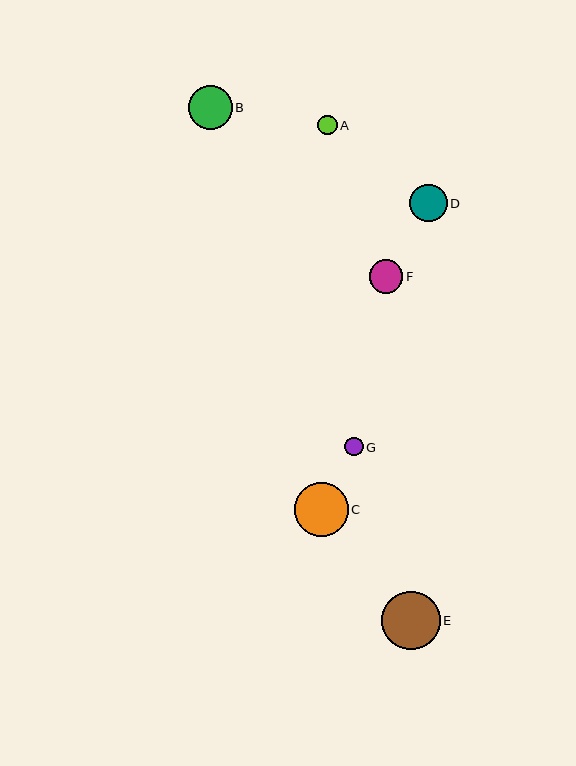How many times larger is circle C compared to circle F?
Circle C is approximately 1.6 times the size of circle F.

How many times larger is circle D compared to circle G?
Circle D is approximately 2.1 times the size of circle G.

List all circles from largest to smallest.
From largest to smallest: E, C, B, D, F, A, G.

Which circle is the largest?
Circle E is the largest with a size of approximately 59 pixels.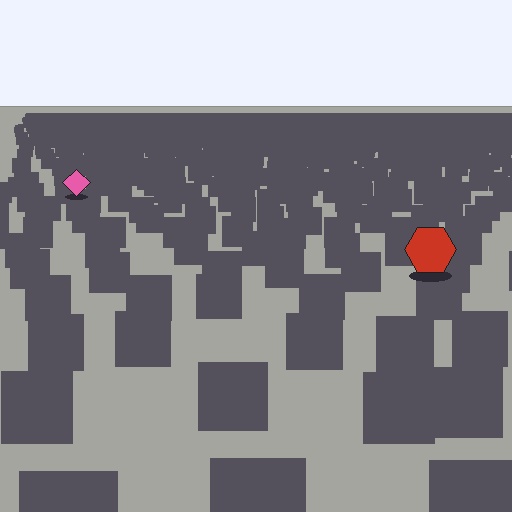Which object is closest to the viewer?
The red hexagon is closest. The texture marks near it are larger and more spread out.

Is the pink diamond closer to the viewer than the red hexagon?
No. The red hexagon is closer — you can tell from the texture gradient: the ground texture is coarser near it.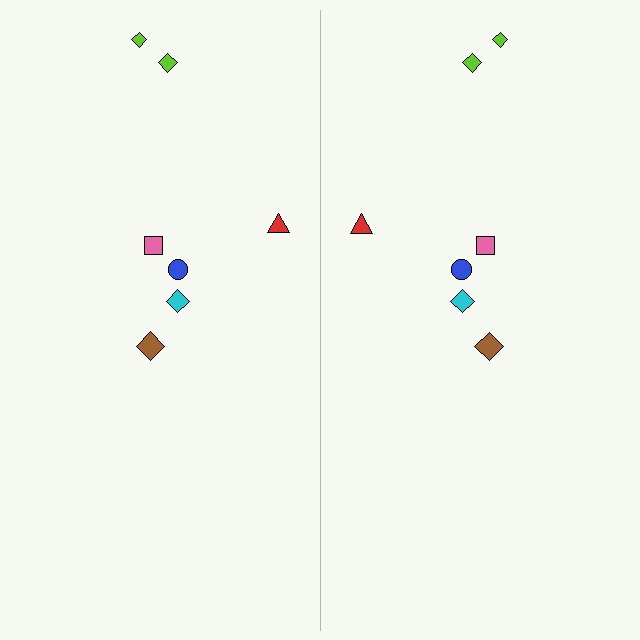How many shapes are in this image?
There are 14 shapes in this image.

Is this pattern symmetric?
Yes, this pattern has bilateral (reflection) symmetry.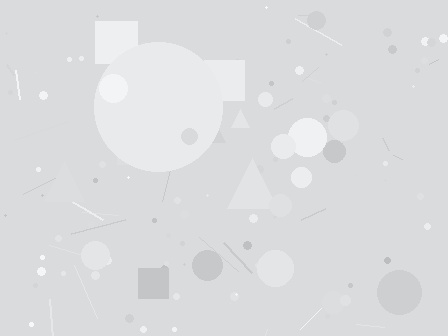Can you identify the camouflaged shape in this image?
The camouflaged shape is a circle.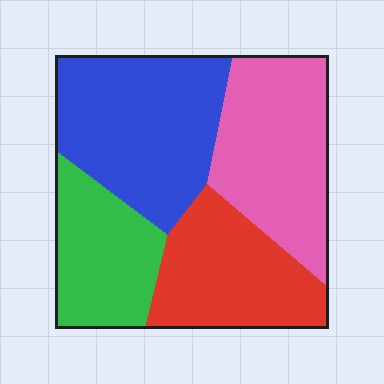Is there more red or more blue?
Blue.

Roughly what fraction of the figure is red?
Red covers around 25% of the figure.